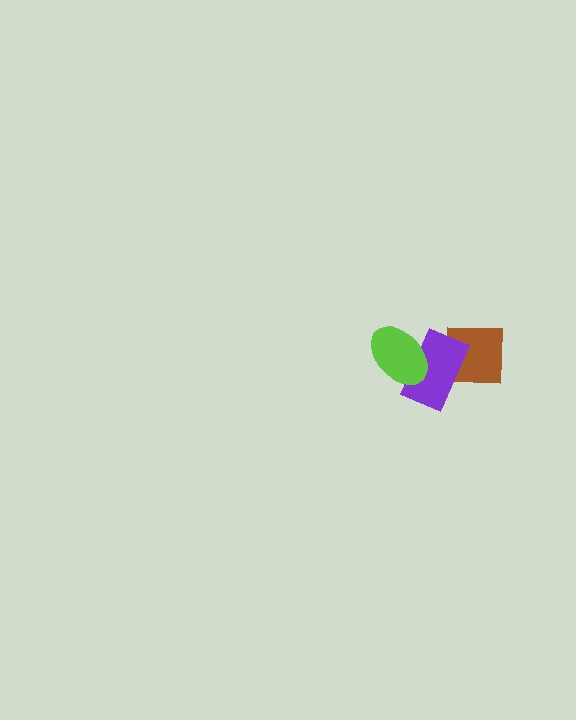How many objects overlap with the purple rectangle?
2 objects overlap with the purple rectangle.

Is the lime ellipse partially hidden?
No, no other shape covers it.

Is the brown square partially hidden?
Yes, it is partially covered by another shape.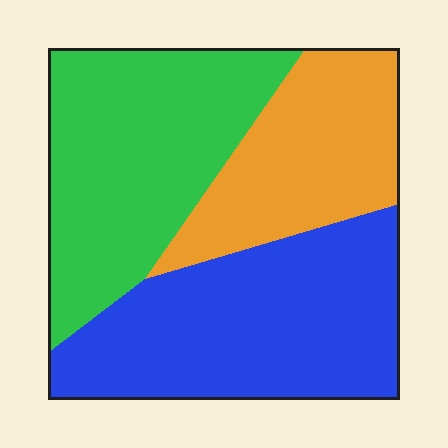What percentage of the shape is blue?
Blue takes up about two fifths (2/5) of the shape.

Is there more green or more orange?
Green.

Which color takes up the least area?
Orange, at roughly 25%.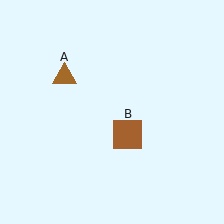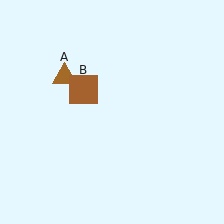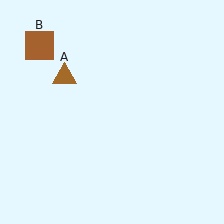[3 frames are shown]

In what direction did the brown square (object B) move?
The brown square (object B) moved up and to the left.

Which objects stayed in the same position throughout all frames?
Brown triangle (object A) remained stationary.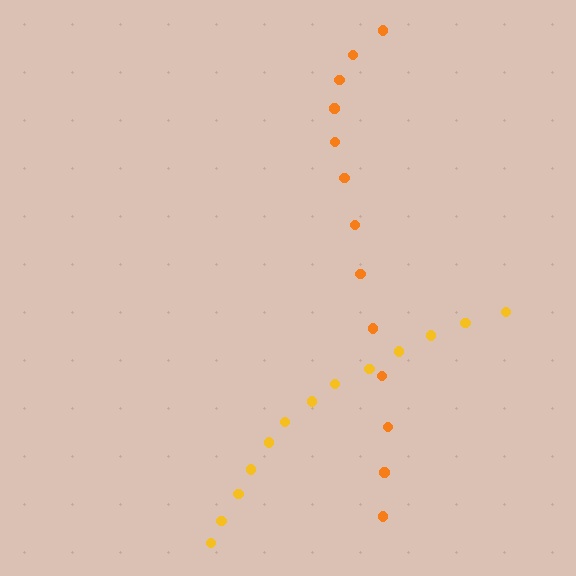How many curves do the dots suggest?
There are 2 distinct paths.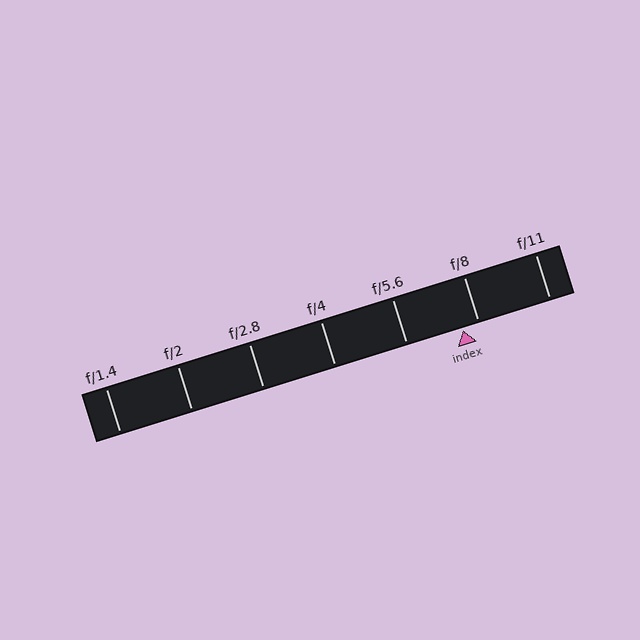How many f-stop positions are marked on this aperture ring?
There are 7 f-stop positions marked.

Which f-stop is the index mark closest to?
The index mark is closest to f/8.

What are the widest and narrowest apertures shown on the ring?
The widest aperture shown is f/1.4 and the narrowest is f/11.